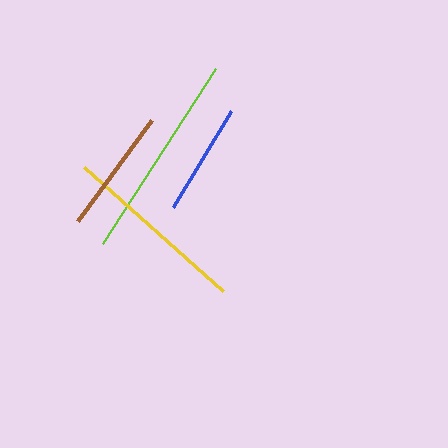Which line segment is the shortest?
The blue line is the shortest at approximately 112 pixels.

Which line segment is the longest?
The lime line is the longest at approximately 209 pixels.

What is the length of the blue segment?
The blue segment is approximately 112 pixels long.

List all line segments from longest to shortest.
From longest to shortest: lime, yellow, brown, blue.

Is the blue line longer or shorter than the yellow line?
The yellow line is longer than the blue line.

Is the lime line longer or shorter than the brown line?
The lime line is longer than the brown line.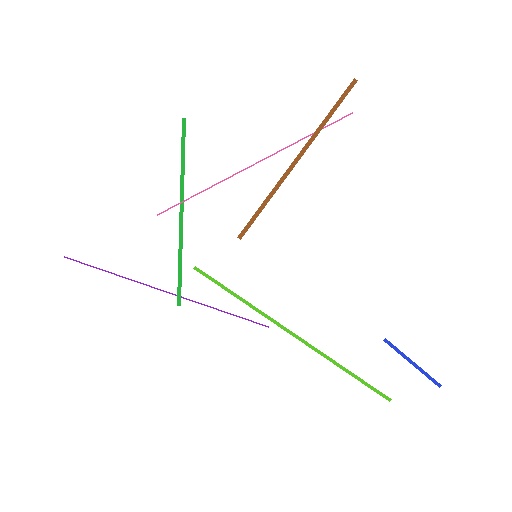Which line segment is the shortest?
The blue line is the shortest at approximately 73 pixels.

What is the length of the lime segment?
The lime segment is approximately 237 pixels long.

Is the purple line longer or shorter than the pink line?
The pink line is longer than the purple line.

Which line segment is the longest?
The lime line is the longest at approximately 237 pixels.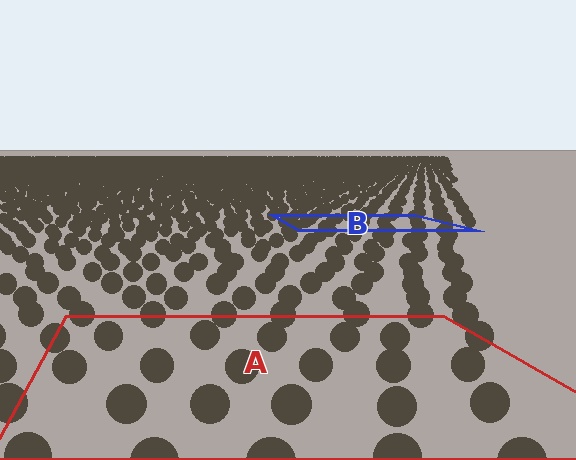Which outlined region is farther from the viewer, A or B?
Region B is farther from the viewer — the texture elements inside it appear smaller and more densely packed.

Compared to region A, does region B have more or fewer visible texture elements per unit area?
Region B has more texture elements per unit area — they are packed more densely because it is farther away.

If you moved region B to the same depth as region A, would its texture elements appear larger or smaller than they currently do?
They would appear larger. At a closer depth, the same texture elements are projected at a bigger on-screen size.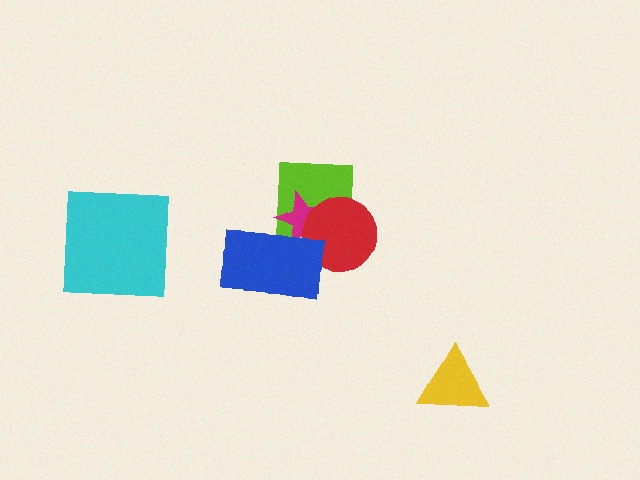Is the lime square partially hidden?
Yes, it is partially covered by another shape.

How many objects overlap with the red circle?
3 objects overlap with the red circle.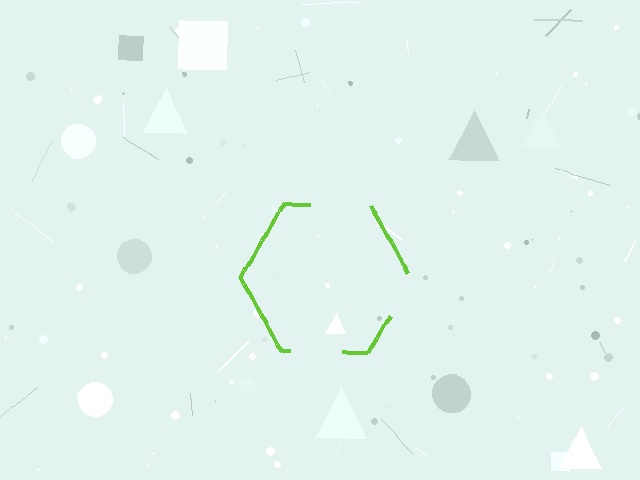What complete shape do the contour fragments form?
The contour fragments form a hexagon.